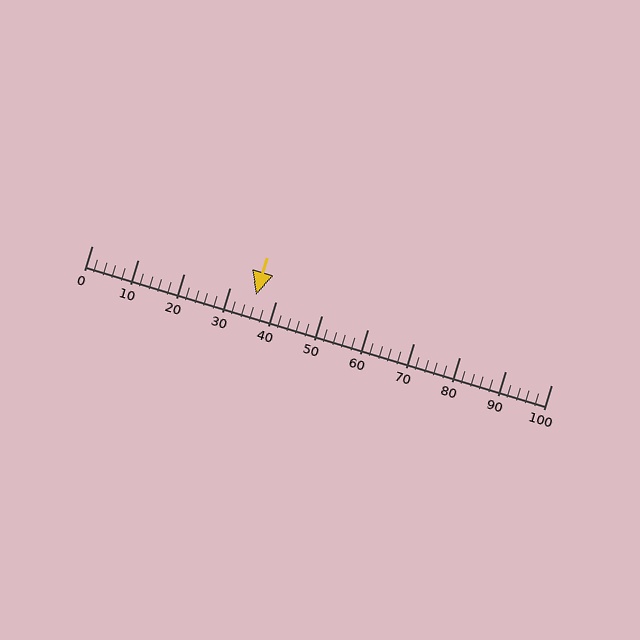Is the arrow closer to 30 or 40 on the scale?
The arrow is closer to 40.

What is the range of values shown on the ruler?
The ruler shows values from 0 to 100.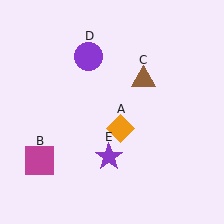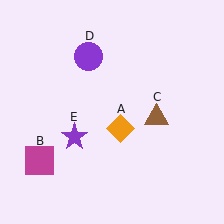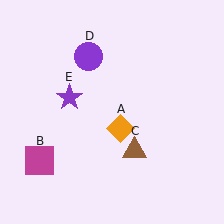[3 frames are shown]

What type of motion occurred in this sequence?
The brown triangle (object C), purple star (object E) rotated clockwise around the center of the scene.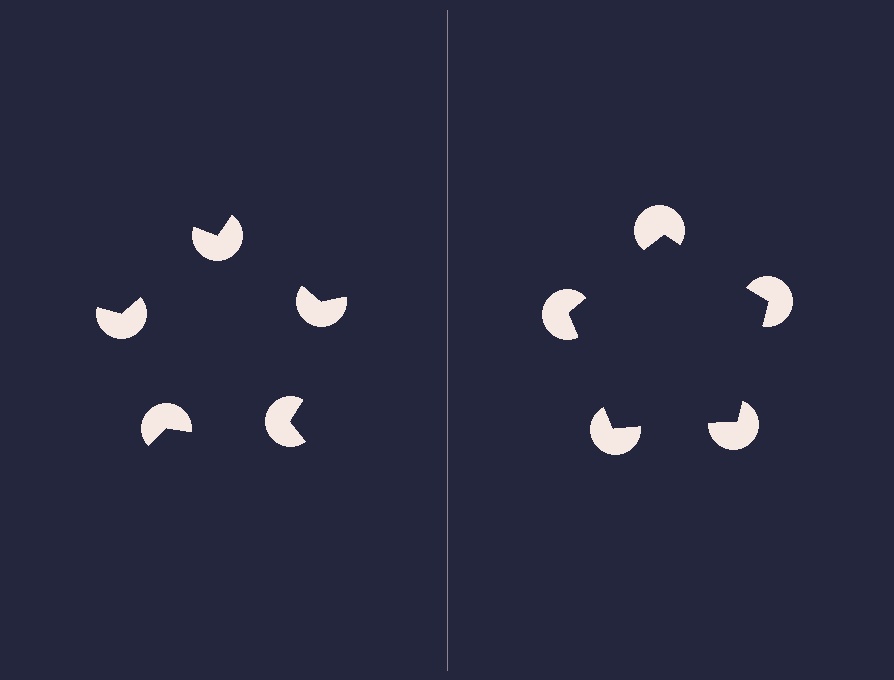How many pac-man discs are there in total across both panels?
10 — 5 on each side.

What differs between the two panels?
The pac-man discs are positioned identically on both sides; only the wedge orientations differ. On the right they align to a pentagon; on the left they are misaligned.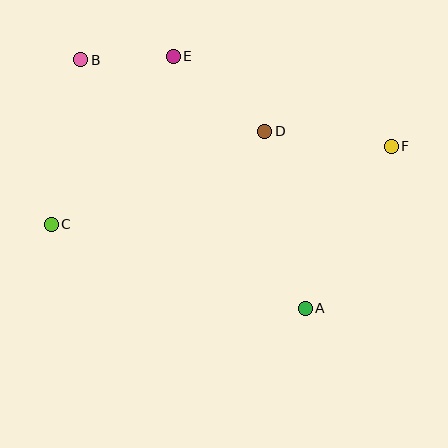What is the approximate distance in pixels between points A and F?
The distance between A and F is approximately 183 pixels.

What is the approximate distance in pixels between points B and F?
The distance between B and F is approximately 323 pixels.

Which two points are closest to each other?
Points B and E are closest to each other.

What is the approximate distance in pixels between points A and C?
The distance between A and C is approximately 267 pixels.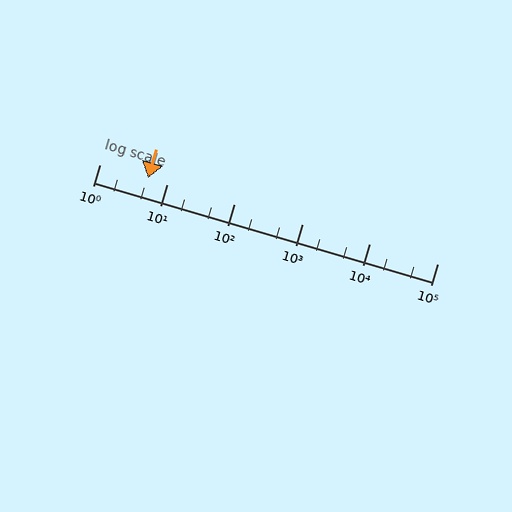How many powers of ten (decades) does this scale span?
The scale spans 5 decades, from 1 to 100000.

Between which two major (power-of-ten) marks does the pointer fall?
The pointer is between 1 and 10.